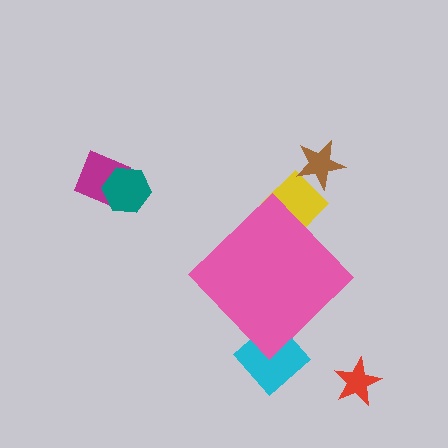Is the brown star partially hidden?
No, the brown star is fully visible.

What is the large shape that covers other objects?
A pink diamond.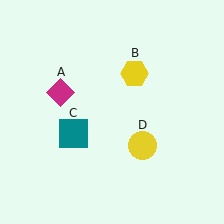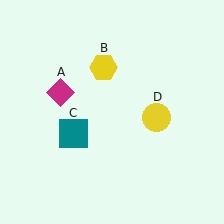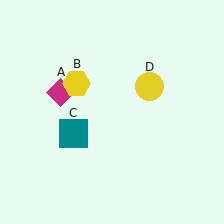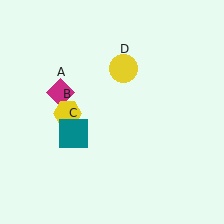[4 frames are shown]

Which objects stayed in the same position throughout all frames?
Magenta diamond (object A) and teal square (object C) remained stationary.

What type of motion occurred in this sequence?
The yellow hexagon (object B), yellow circle (object D) rotated counterclockwise around the center of the scene.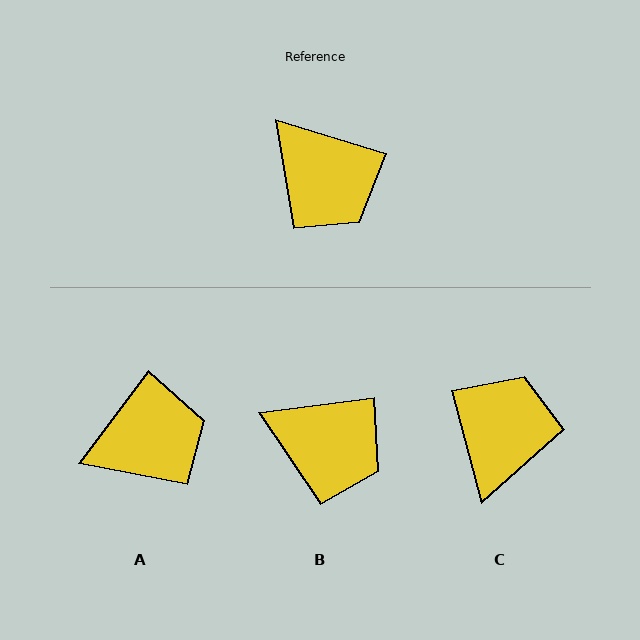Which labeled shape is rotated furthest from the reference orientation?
C, about 122 degrees away.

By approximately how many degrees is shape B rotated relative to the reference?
Approximately 24 degrees counter-clockwise.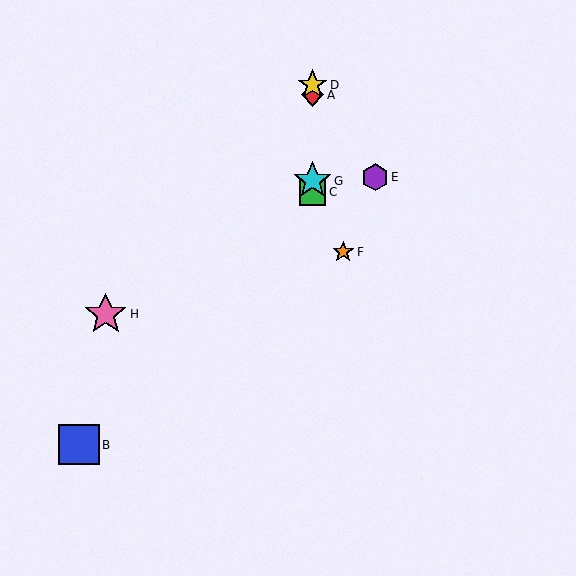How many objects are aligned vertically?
4 objects (A, C, D, G) are aligned vertically.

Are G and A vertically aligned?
Yes, both are at x≈313.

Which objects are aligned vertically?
Objects A, C, D, G are aligned vertically.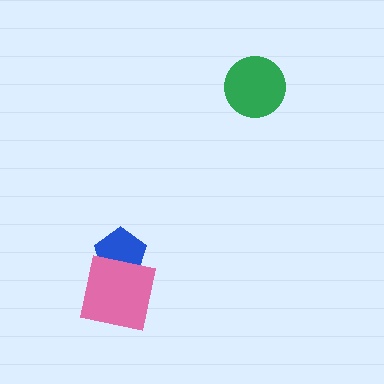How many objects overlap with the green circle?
0 objects overlap with the green circle.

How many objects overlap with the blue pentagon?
1 object overlaps with the blue pentagon.